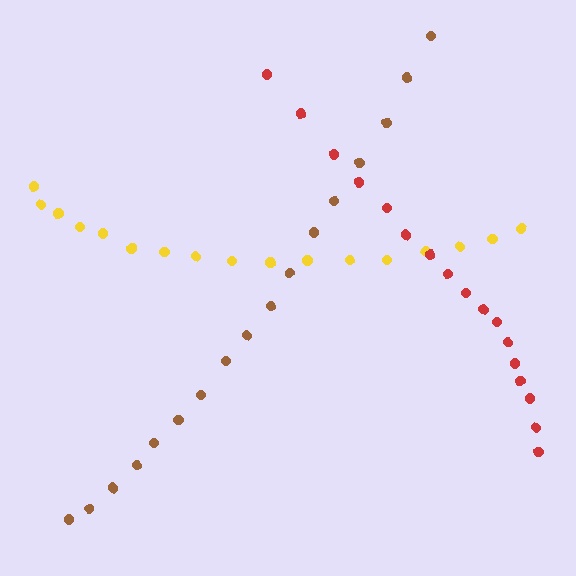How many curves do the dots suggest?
There are 3 distinct paths.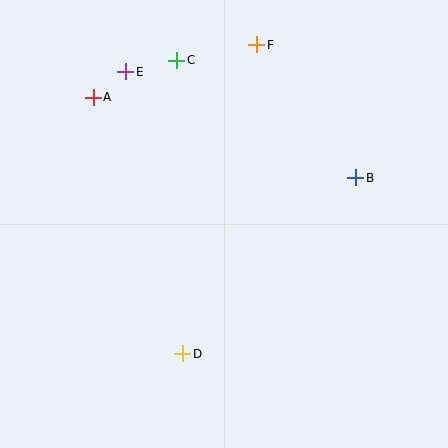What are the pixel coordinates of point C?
Point C is at (177, 60).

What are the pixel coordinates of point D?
Point D is at (183, 354).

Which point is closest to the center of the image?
Point D at (183, 354) is closest to the center.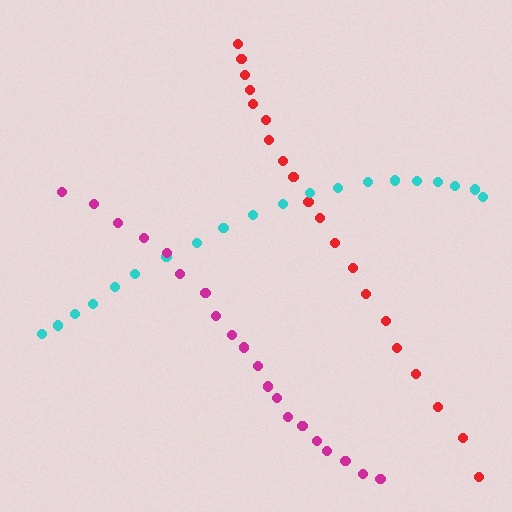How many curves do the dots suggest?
There are 3 distinct paths.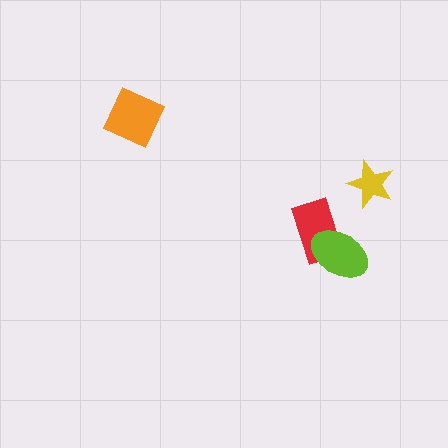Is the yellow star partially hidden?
No, no other shape covers it.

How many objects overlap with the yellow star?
0 objects overlap with the yellow star.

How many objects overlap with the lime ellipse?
1 object overlaps with the lime ellipse.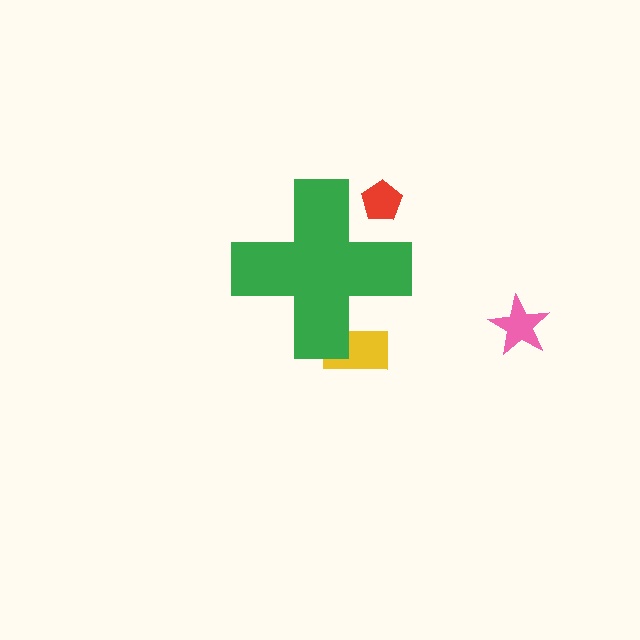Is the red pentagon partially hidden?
Yes, the red pentagon is partially hidden behind the green cross.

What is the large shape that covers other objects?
A green cross.